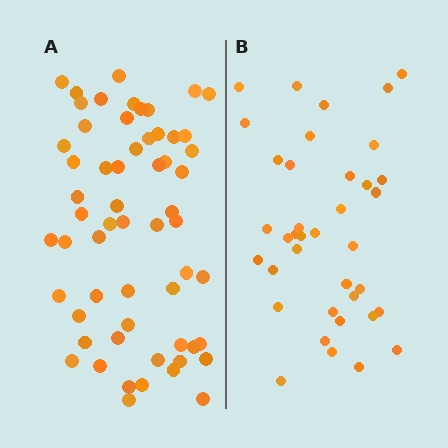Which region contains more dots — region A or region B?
Region A (the left region) has more dots.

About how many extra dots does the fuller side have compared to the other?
Region A has approximately 20 more dots than region B.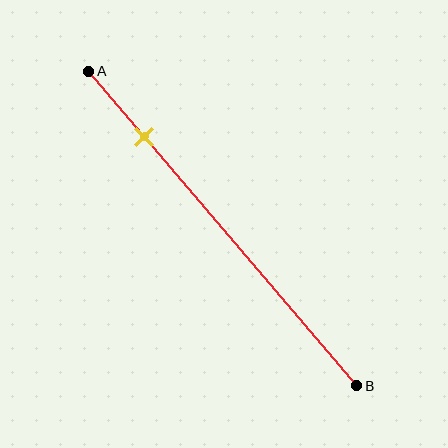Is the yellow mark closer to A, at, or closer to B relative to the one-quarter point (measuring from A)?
The yellow mark is closer to point A than the one-quarter point of segment AB.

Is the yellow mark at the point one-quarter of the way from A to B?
No, the mark is at about 20% from A, not at the 25% one-quarter point.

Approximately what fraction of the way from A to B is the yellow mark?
The yellow mark is approximately 20% of the way from A to B.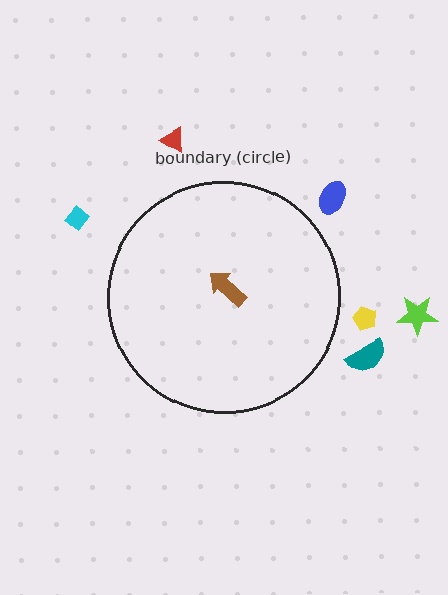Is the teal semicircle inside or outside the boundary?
Outside.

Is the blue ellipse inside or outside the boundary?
Outside.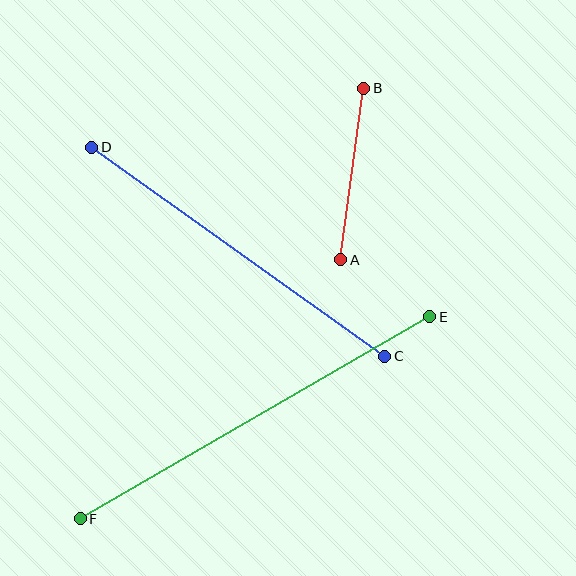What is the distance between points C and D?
The distance is approximately 360 pixels.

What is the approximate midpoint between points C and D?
The midpoint is at approximately (238, 252) pixels.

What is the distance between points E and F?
The distance is approximately 404 pixels.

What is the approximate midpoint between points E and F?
The midpoint is at approximately (255, 418) pixels.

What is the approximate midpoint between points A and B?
The midpoint is at approximately (352, 174) pixels.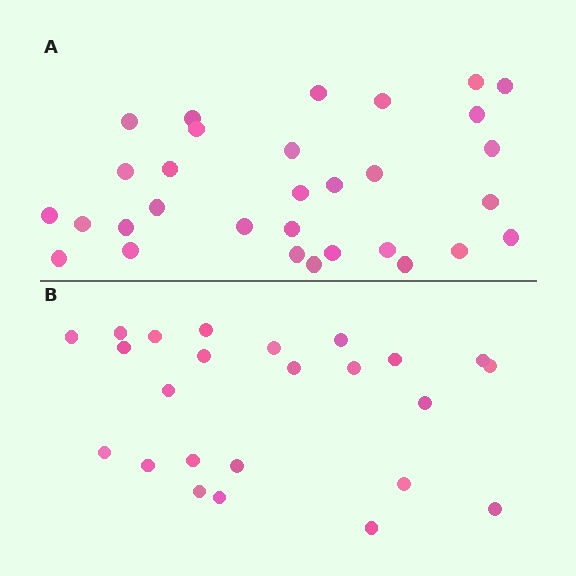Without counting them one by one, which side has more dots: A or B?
Region A (the top region) has more dots.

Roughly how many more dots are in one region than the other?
Region A has roughly 8 or so more dots than region B.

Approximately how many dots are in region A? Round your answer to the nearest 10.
About 30 dots. (The exact count is 31, which rounds to 30.)